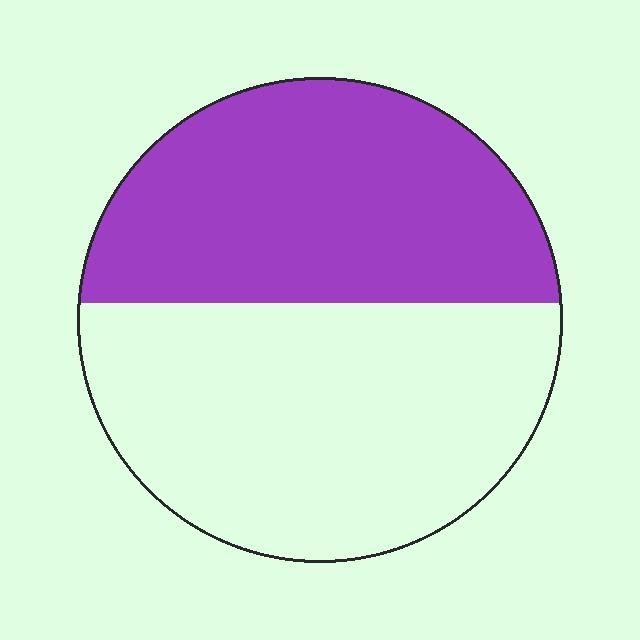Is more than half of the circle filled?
No.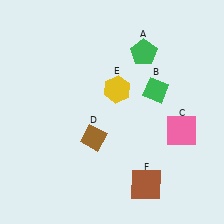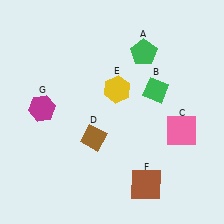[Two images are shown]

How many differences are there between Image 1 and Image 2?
There is 1 difference between the two images.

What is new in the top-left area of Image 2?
A magenta hexagon (G) was added in the top-left area of Image 2.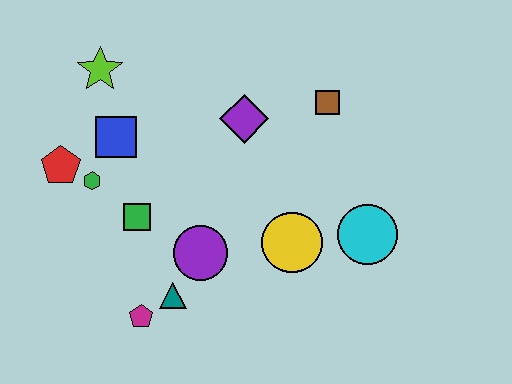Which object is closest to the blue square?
The green hexagon is closest to the blue square.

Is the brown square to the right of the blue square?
Yes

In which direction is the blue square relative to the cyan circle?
The blue square is to the left of the cyan circle.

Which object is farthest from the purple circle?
The lime star is farthest from the purple circle.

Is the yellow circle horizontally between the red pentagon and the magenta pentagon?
No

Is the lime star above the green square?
Yes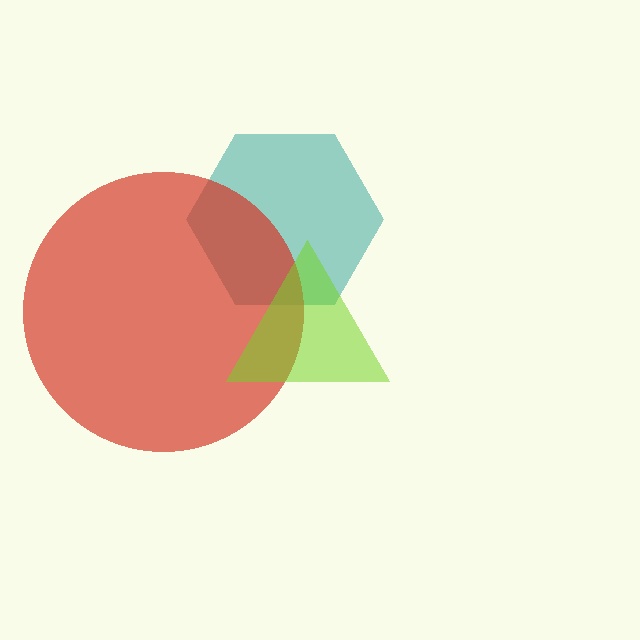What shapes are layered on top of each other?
The layered shapes are: a teal hexagon, a red circle, a lime triangle.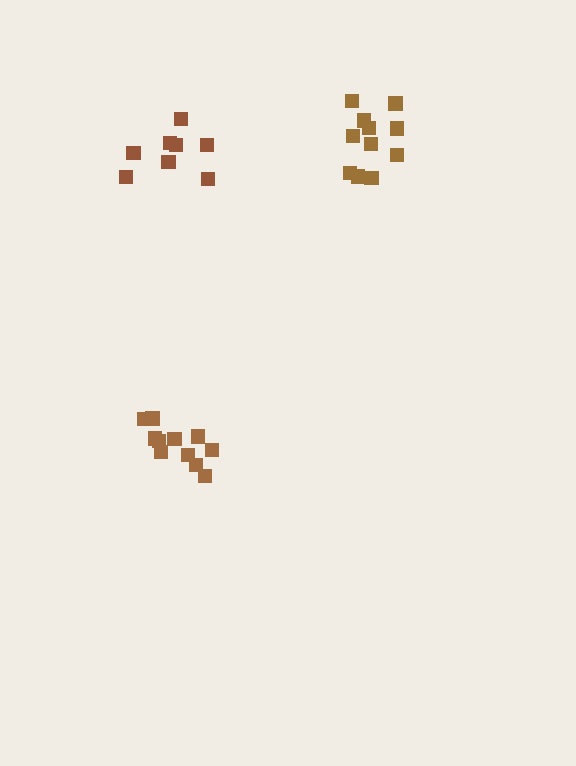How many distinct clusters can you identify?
There are 3 distinct clusters.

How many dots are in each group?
Group 1: 8 dots, Group 2: 11 dots, Group 3: 11 dots (30 total).